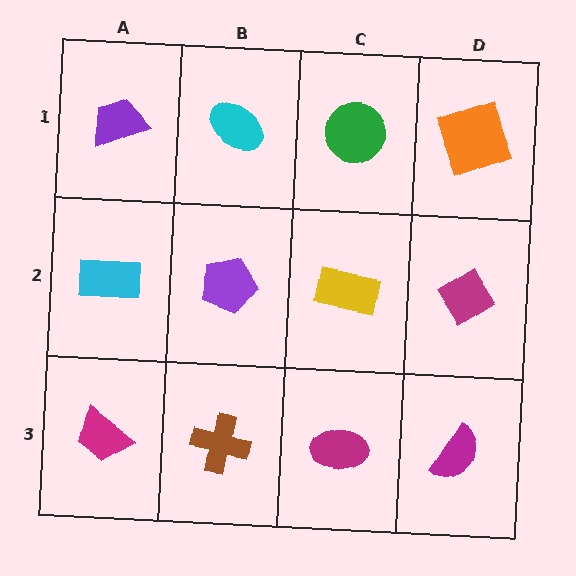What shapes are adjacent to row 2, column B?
A cyan ellipse (row 1, column B), a brown cross (row 3, column B), a cyan rectangle (row 2, column A), a yellow rectangle (row 2, column C).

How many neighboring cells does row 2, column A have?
3.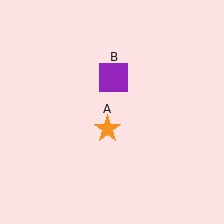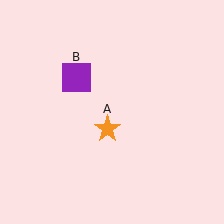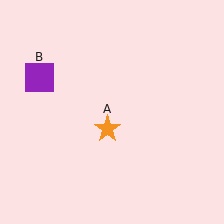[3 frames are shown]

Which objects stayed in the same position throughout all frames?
Orange star (object A) remained stationary.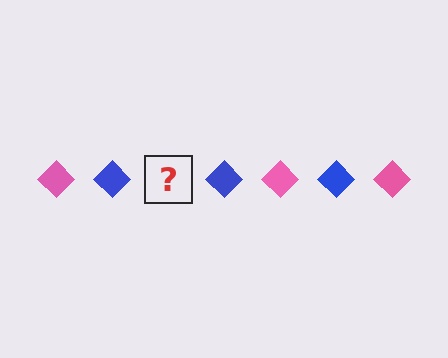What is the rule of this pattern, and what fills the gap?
The rule is that the pattern cycles through pink, blue diamonds. The gap should be filled with a pink diamond.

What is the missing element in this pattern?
The missing element is a pink diamond.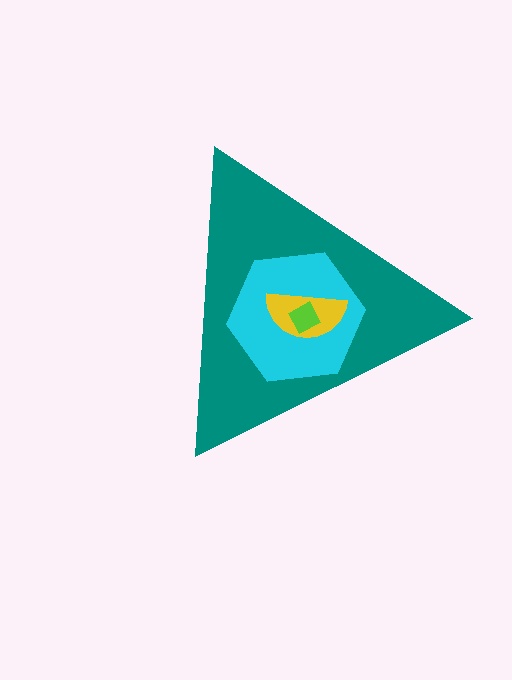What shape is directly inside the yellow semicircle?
The lime diamond.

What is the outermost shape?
The teal triangle.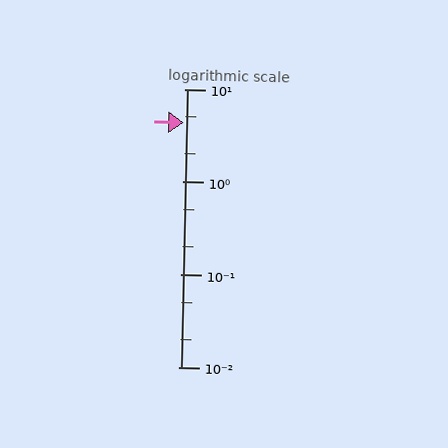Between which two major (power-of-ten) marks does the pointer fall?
The pointer is between 1 and 10.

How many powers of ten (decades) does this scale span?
The scale spans 3 decades, from 0.01 to 10.